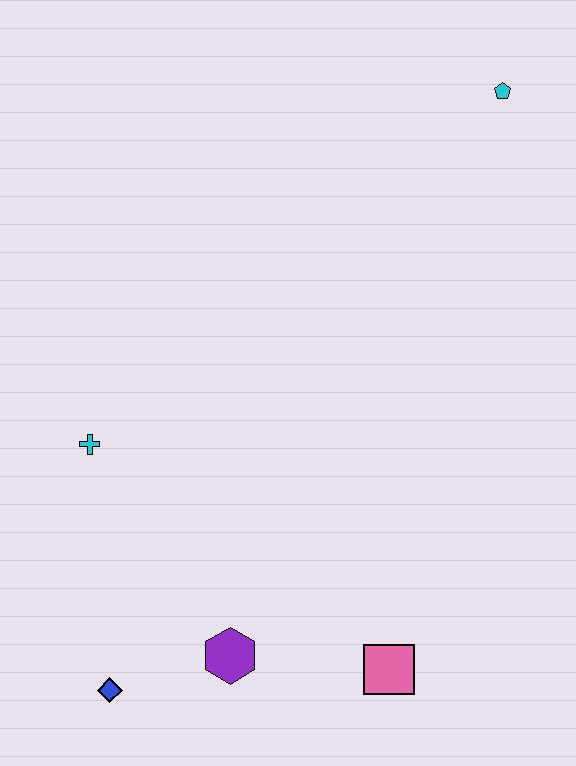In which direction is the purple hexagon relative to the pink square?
The purple hexagon is to the left of the pink square.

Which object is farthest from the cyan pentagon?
The blue diamond is farthest from the cyan pentagon.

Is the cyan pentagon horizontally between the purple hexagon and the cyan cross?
No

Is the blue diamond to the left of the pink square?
Yes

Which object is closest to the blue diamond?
The purple hexagon is closest to the blue diamond.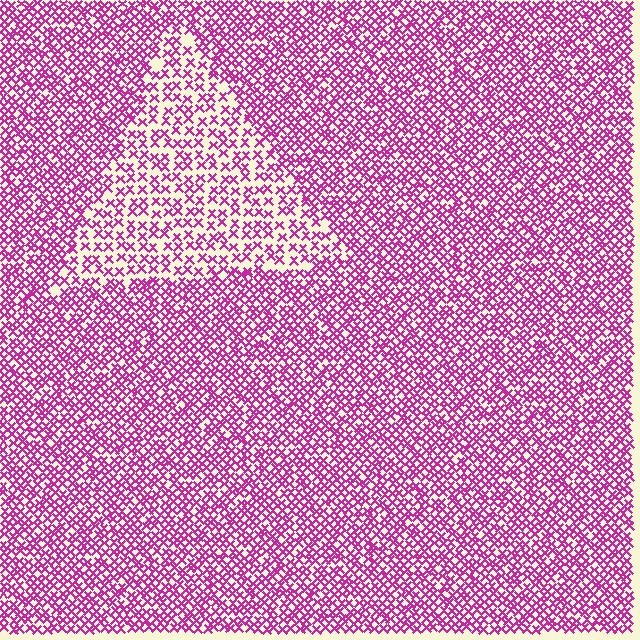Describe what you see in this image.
The image contains small magenta elements arranged at two different densities. A triangle-shaped region is visible where the elements are less densely packed than the surrounding area.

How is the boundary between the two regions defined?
The boundary is defined by a change in element density (approximately 1.9x ratio). All elements are the same color, size, and shape.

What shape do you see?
I see a triangle.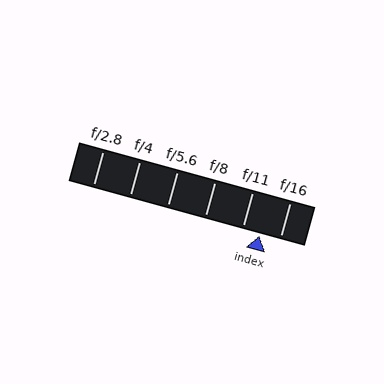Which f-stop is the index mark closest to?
The index mark is closest to f/11.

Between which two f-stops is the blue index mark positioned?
The index mark is between f/11 and f/16.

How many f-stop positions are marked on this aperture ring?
There are 6 f-stop positions marked.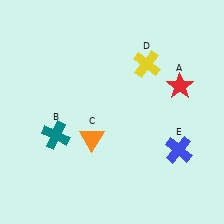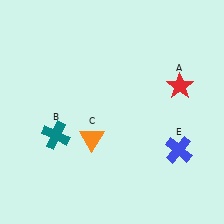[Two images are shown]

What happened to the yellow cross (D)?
The yellow cross (D) was removed in Image 2. It was in the top-right area of Image 1.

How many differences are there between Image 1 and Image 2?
There is 1 difference between the two images.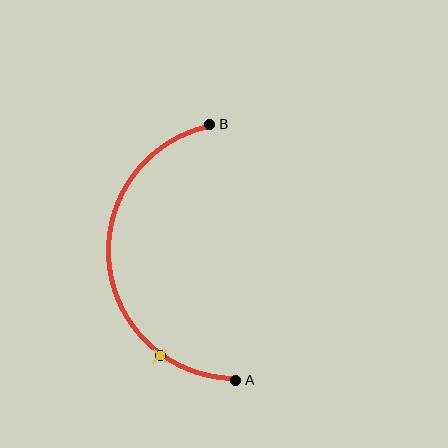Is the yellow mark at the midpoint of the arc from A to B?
No. The yellow mark lies on the arc but is closer to endpoint A. The arc midpoint would be at the point on the curve equidistant along the arc from both A and B.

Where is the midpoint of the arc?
The arc midpoint is the point on the curve farthest from the straight line joining A and B. It sits to the left of that line.